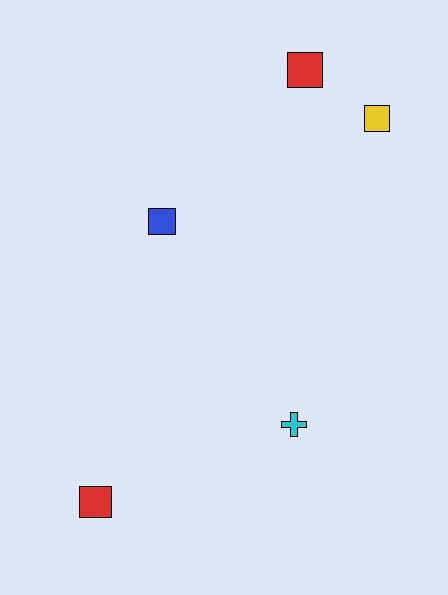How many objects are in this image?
There are 5 objects.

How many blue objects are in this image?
There is 1 blue object.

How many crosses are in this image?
There is 1 cross.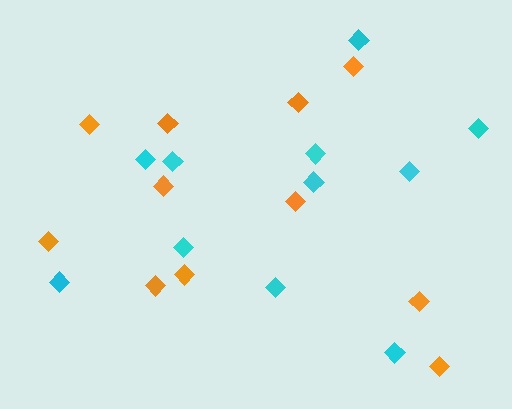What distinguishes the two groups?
There are 2 groups: one group of orange diamonds (11) and one group of cyan diamonds (11).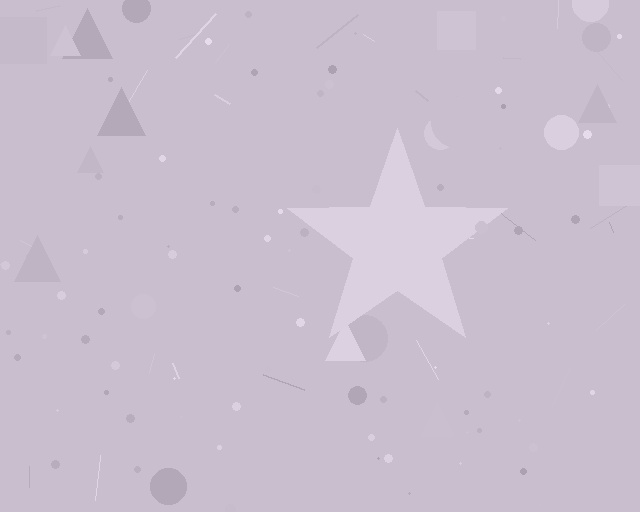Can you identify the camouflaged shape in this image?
The camouflaged shape is a star.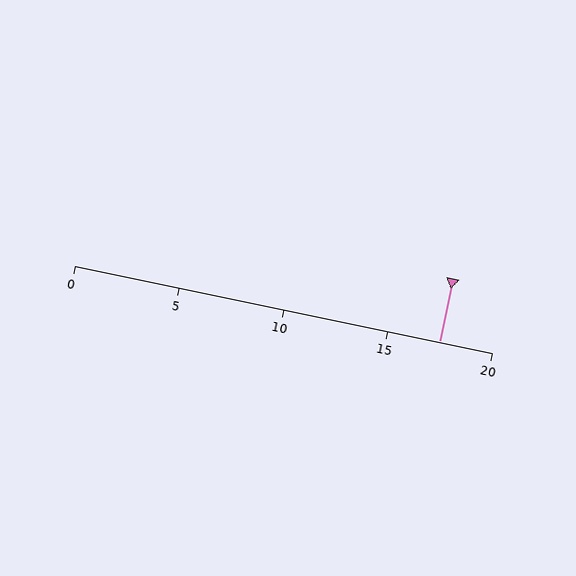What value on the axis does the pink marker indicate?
The marker indicates approximately 17.5.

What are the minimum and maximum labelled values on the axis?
The axis runs from 0 to 20.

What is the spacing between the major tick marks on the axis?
The major ticks are spaced 5 apart.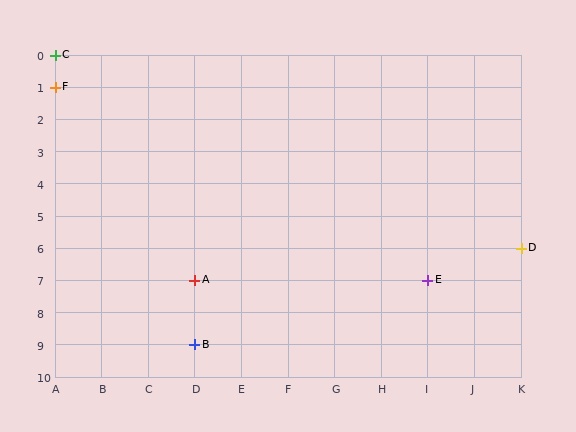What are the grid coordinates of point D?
Point D is at grid coordinates (K, 6).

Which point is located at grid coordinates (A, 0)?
Point C is at (A, 0).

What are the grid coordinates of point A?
Point A is at grid coordinates (D, 7).